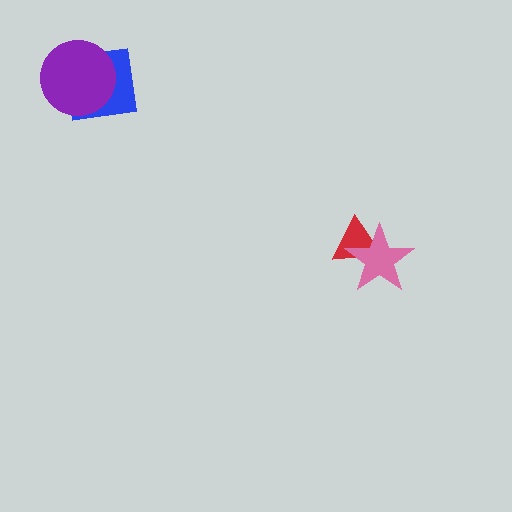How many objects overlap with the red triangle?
1 object overlaps with the red triangle.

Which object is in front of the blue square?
The purple circle is in front of the blue square.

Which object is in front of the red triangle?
The pink star is in front of the red triangle.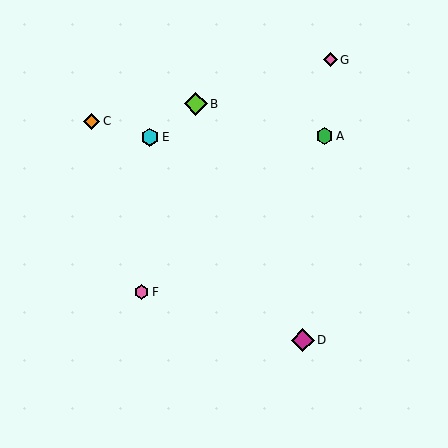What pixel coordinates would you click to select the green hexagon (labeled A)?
Click at (324, 136) to select the green hexagon A.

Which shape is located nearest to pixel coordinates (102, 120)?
The orange diamond (labeled C) at (92, 121) is nearest to that location.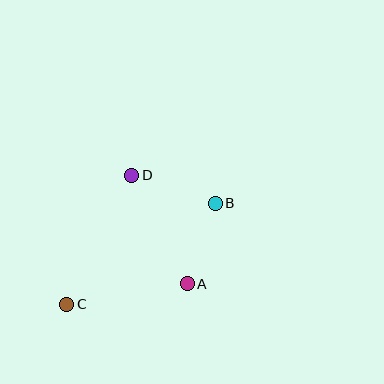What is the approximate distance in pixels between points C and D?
The distance between C and D is approximately 144 pixels.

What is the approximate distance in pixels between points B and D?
The distance between B and D is approximately 88 pixels.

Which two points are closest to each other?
Points A and B are closest to each other.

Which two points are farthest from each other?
Points B and C are farthest from each other.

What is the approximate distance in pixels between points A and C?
The distance between A and C is approximately 122 pixels.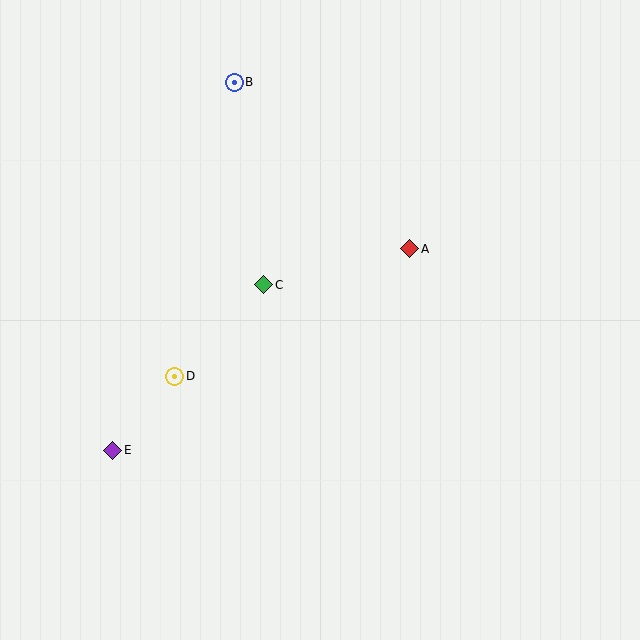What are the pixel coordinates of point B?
Point B is at (234, 82).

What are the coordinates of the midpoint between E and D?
The midpoint between E and D is at (144, 413).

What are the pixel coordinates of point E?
Point E is at (113, 450).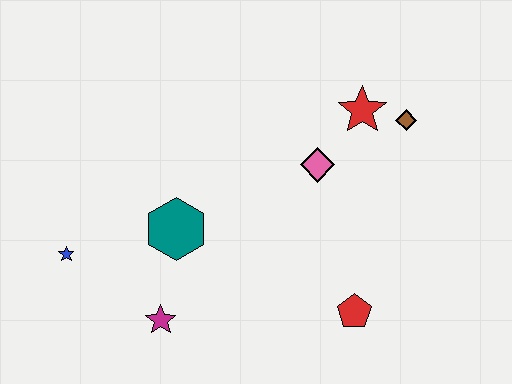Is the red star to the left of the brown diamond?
Yes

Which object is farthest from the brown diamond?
The blue star is farthest from the brown diamond.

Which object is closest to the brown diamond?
The red star is closest to the brown diamond.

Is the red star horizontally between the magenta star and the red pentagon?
No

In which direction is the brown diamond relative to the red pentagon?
The brown diamond is above the red pentagon.